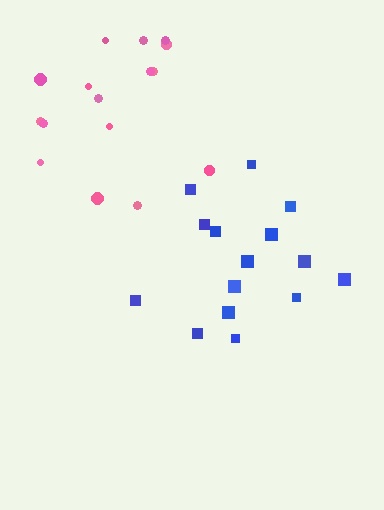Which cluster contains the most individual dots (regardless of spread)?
Pink (16).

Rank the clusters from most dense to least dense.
blue, pink.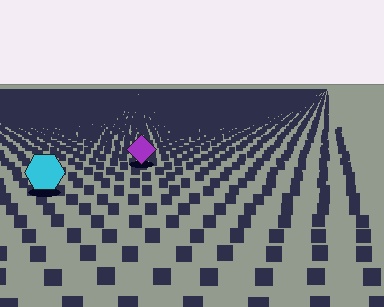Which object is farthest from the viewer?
The purple diamond is farthest from the viewer. It appears smaller and the ground texture around it is denser.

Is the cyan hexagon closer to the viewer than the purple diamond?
Yes. The cyan hexagon is closer — you can tell from the texture gradient: the ground texture is coarser near it.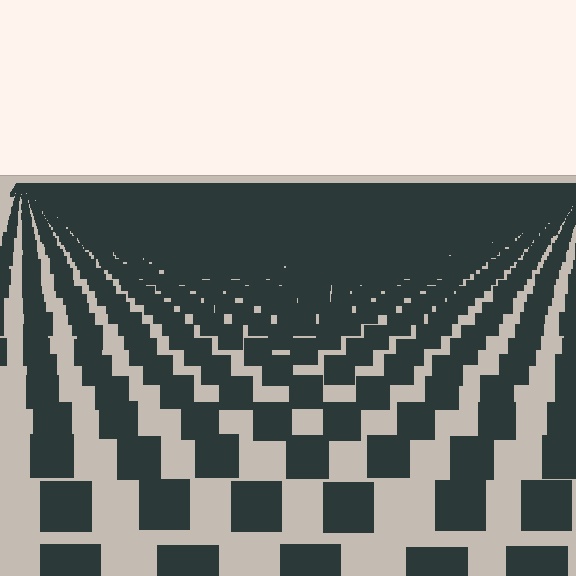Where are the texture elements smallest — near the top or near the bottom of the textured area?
Near the top.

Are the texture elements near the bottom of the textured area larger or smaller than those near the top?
Larger. Near the bottom, elements are closer to the viewer and appear at a bigger on-screen size.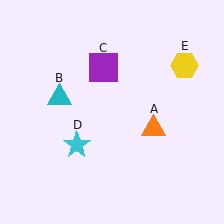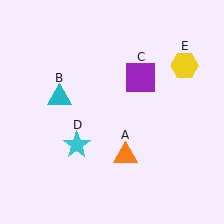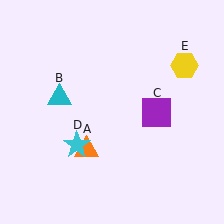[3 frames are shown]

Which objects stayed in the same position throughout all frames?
Cyan triangle (object B) and cyan star (object D) and yellow hexagon (object E) remained stationary.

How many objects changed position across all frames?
2 objects changed position: orange triangle (object A), purple square (object C).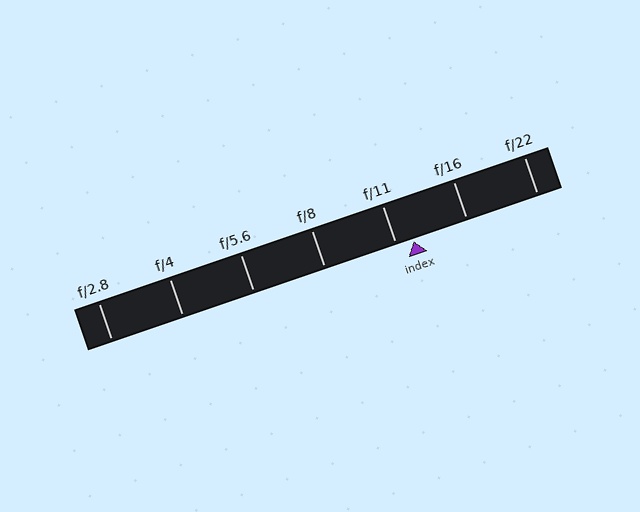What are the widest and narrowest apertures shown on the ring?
The widest aperture shown is f/2.8 and the narrowest is f/22.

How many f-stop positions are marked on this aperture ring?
There are 7 f-stop positions marked.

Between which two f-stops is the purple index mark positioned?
The index mark is between f/11 and f/16.